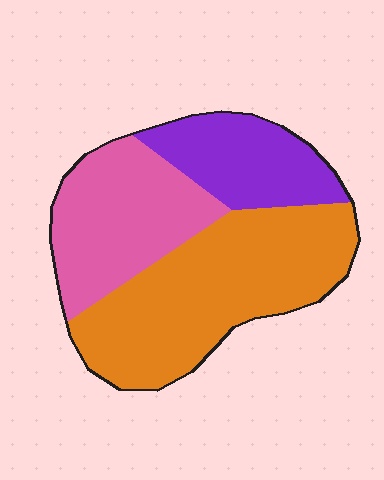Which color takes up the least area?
Purple, at roughly 20%.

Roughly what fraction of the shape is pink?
Pink takes up about one third (1/3) of the shape.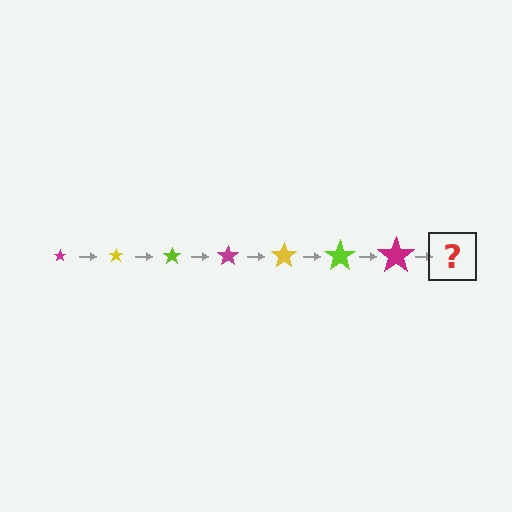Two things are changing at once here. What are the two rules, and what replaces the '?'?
The two rules are that the star grows larger each step and the color cycles through magenta, yellow, and lime. The '?' should be a yellow star, larger than the previous one.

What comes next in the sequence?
The next element should be a yellow star, larger than the previous one.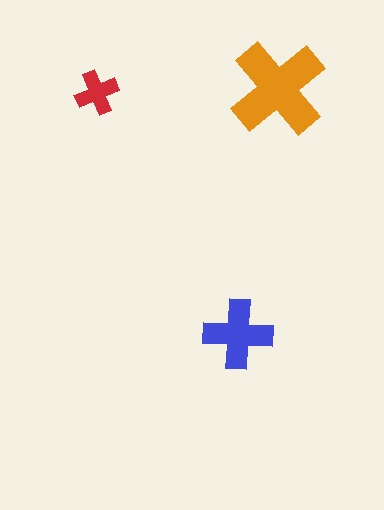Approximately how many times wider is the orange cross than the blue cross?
About 1.5 times wider.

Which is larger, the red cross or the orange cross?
The orange one.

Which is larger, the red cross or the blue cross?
The blue one.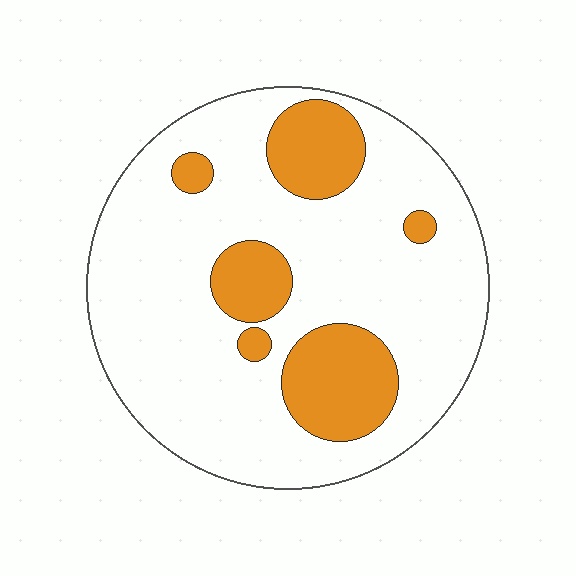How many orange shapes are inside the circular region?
6.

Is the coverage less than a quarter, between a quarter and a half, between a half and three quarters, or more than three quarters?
Less than a quarter.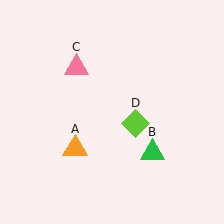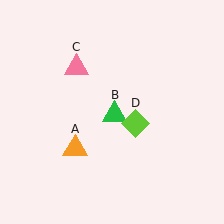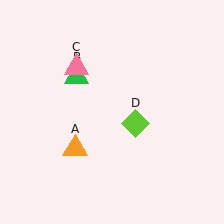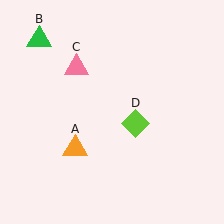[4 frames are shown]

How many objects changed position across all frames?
1 object changed position: green triangle (object B).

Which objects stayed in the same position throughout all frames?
Orange triangle (object A) and pink triangle (object C) and lime diamond (object D) remained stationary.